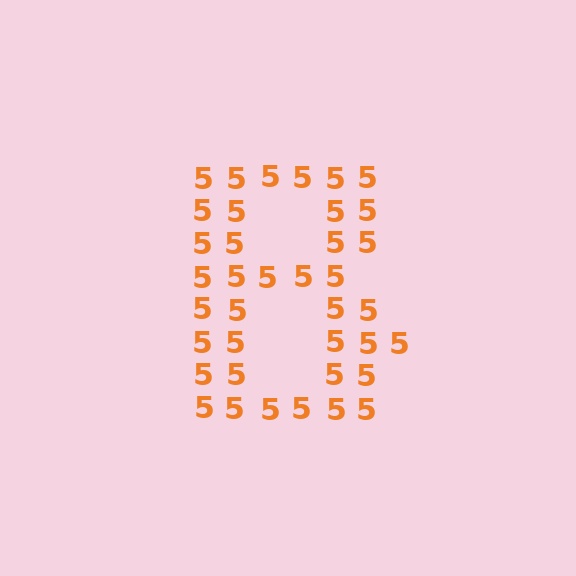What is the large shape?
The large shape is the letter B.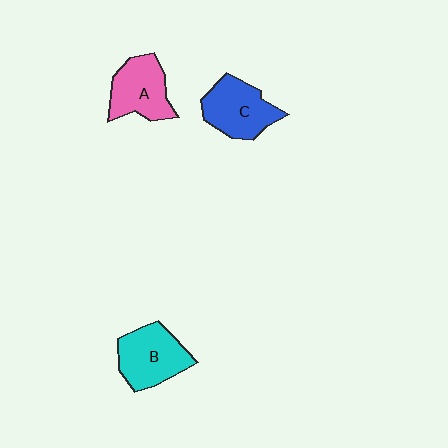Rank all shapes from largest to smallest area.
From largest to smallest: B (cyan), C (blue), A (pink).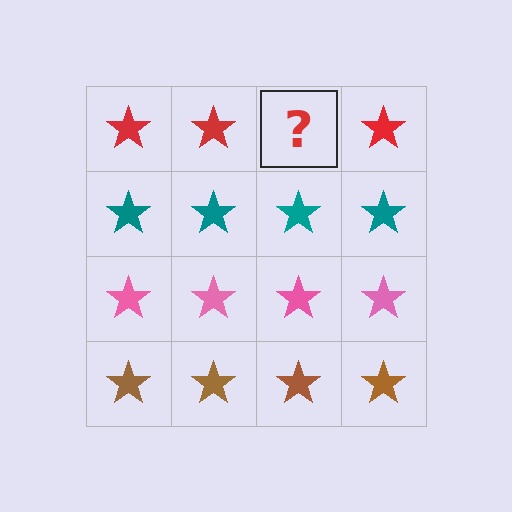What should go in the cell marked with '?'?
The missing cell should contain a red star.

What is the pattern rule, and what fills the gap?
The rule is that each row has a consistent color. The gap should be filled with a red star.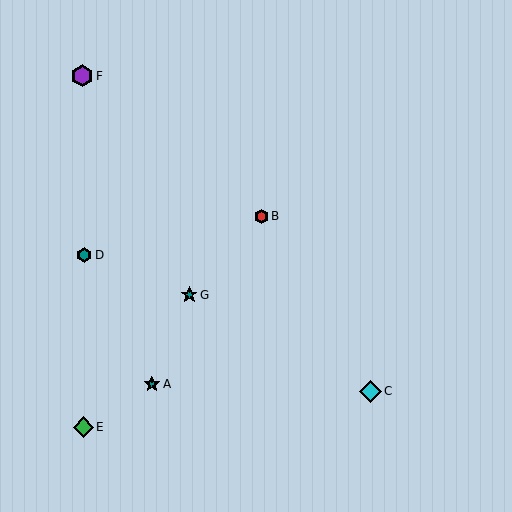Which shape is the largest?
The purple hexagon (labeled F) is the largest.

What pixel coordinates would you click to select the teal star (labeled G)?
Click at (189, 295) to select the teal star G.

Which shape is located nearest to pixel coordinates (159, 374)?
The teal star (labeled A) at (152, 384) is nearest to that location.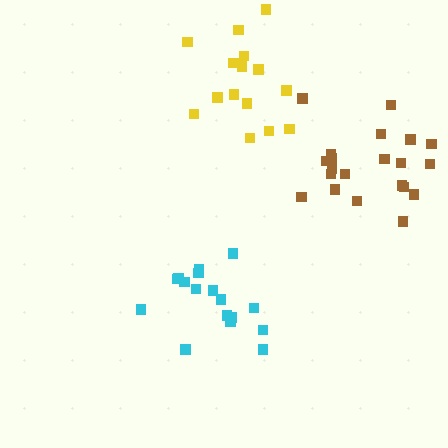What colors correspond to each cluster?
The clusters are colored: yellow, cyan, brown.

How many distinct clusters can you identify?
There are 3 distinct clusters.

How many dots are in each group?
Group 1: 15 dots, Group 2: 17 dots, Group 3: 21 dots (53 total).